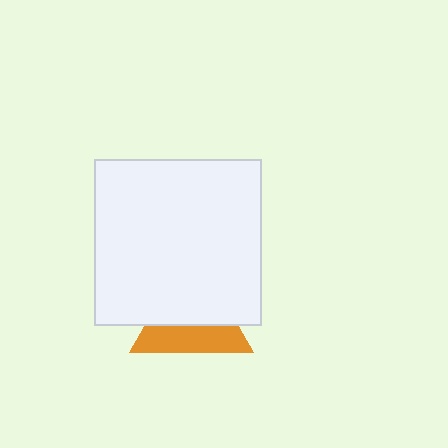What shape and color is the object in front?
The object in front is a white square.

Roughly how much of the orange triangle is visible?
A small part of it is visible (roughly 45%).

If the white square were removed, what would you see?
You would see the complete orange triangle.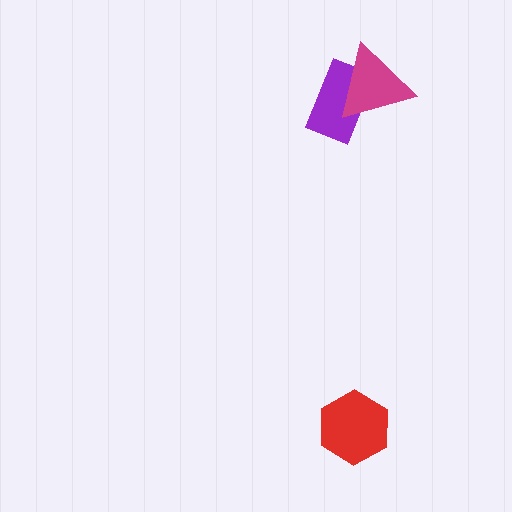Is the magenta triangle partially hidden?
No, no other shape covers it.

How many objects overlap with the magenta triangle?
1 object overlaps with the magenta triangle.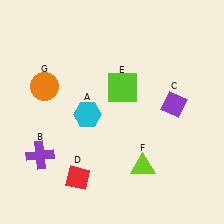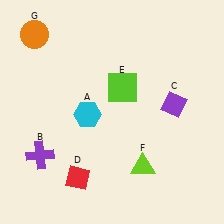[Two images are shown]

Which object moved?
The orange circle (G) moved up.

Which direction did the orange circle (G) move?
The orange circle (G) moved up.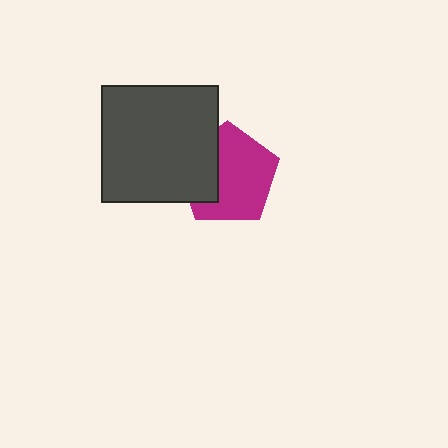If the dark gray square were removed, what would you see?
You would see the complete magenta pentagon.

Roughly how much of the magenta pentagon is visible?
Most of it is visible (roughly 67%).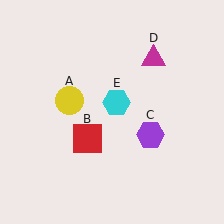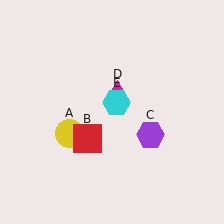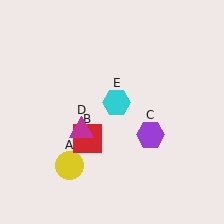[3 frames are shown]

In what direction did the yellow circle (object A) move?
The yellow circle (object A) moved down.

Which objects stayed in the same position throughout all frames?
Red square (object B) and purple hexagon (object C) and cyan hexagon (object E) remained stationary.